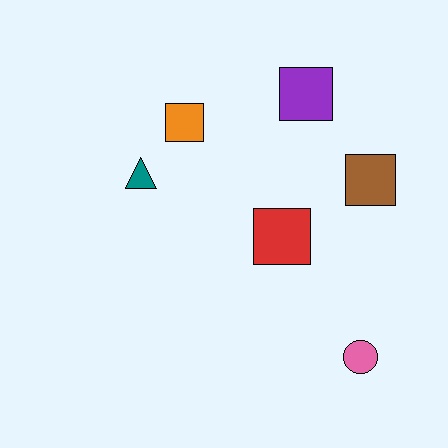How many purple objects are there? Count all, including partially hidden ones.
There is 1 purple object.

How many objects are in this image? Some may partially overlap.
There are 6 objects.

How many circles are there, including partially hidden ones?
There is 1 circle.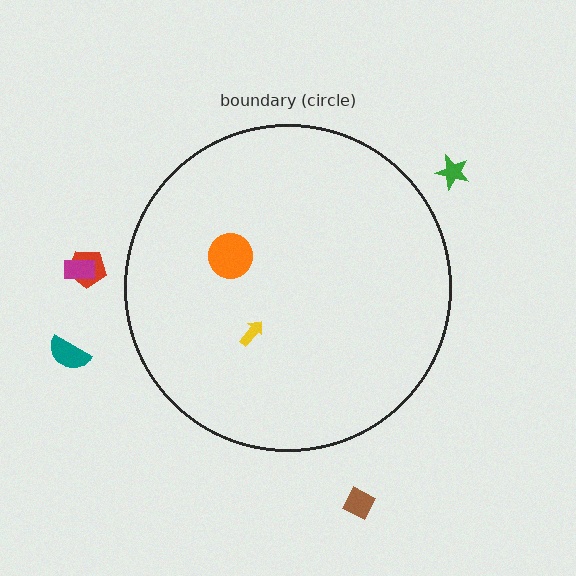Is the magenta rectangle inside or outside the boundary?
Outside.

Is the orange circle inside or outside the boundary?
Inside.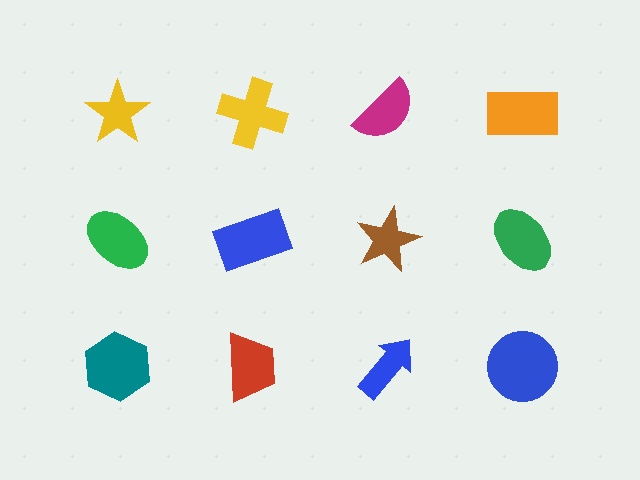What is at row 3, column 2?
A red trapezoid.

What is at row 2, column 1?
A green ellipse.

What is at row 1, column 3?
A magenta semicircle.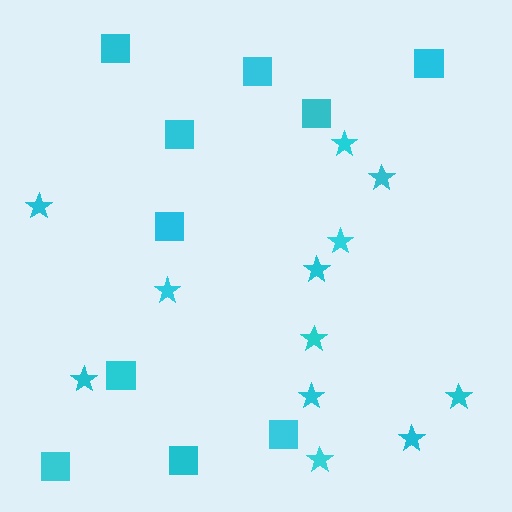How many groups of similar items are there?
There are 2 groups: one group of stars (12) and one group of squares (10).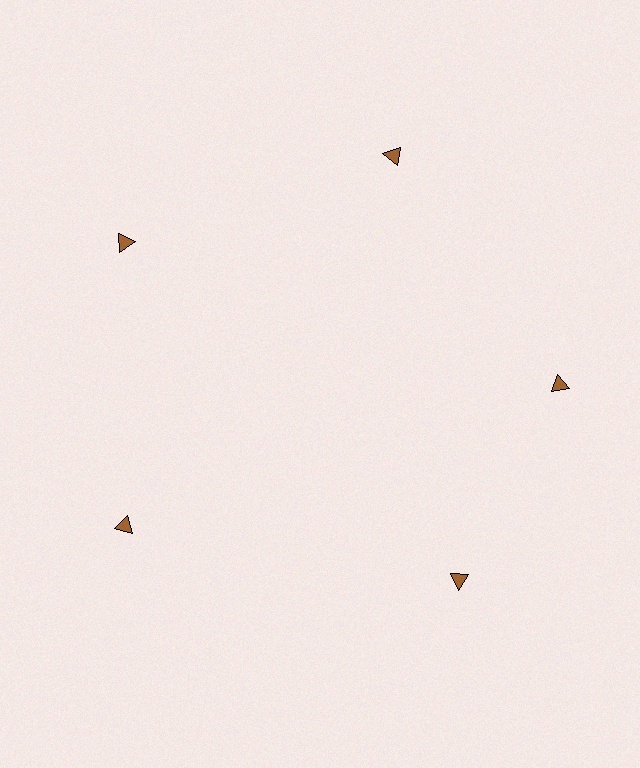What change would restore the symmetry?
The symmetry would be restored by rotating it back into even spacing with its neighbors so that all 5 triangles sit at equal angles and equal distance from the center.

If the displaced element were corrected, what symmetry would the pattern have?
It would have 5-fold rotational symmetry — the pattern would map onto itself every 72 degrees.